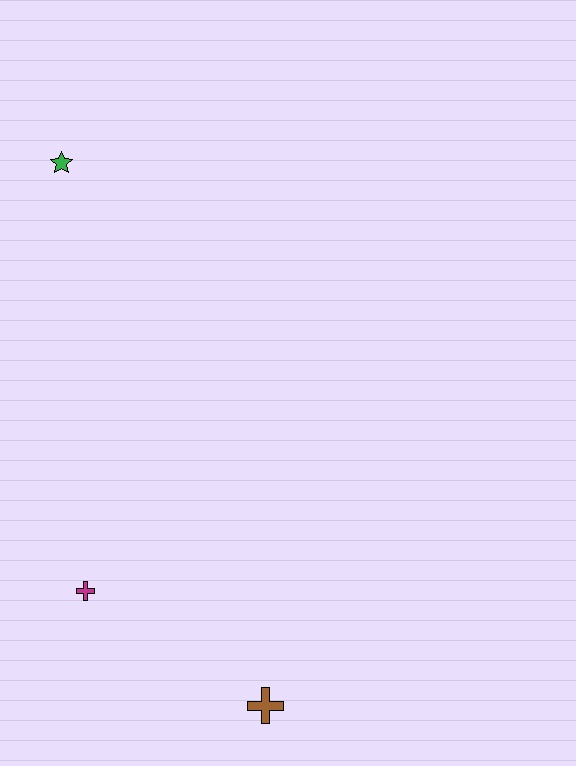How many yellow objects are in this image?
There are no yellow objects.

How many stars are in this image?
There is 1 star.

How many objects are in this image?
There are 3 objects.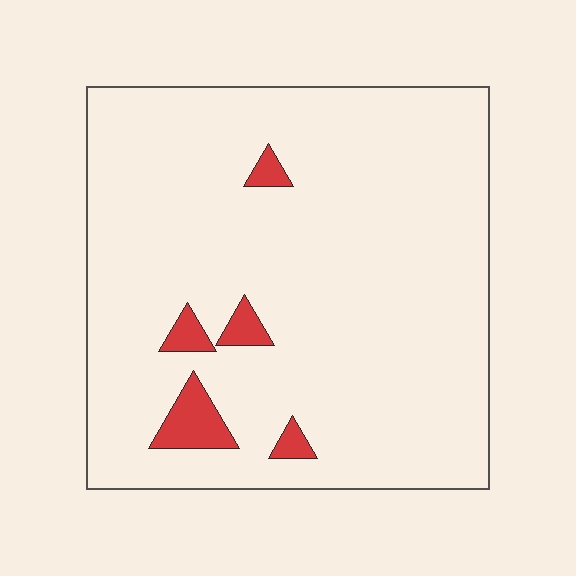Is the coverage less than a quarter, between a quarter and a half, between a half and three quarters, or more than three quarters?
Less than a quarter.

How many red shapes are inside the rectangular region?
5.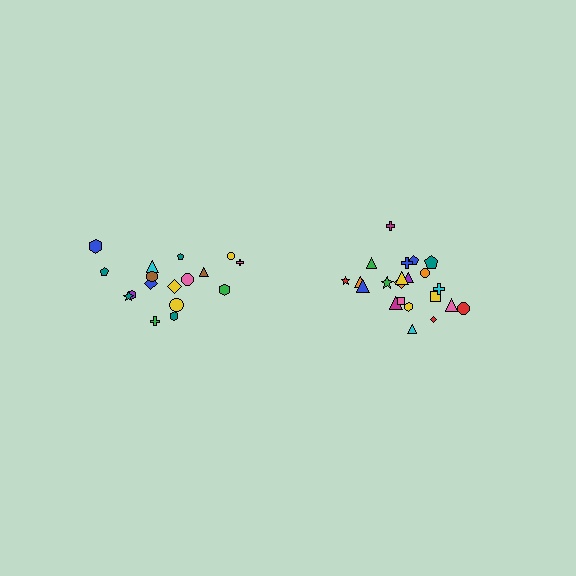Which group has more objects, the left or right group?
The right group.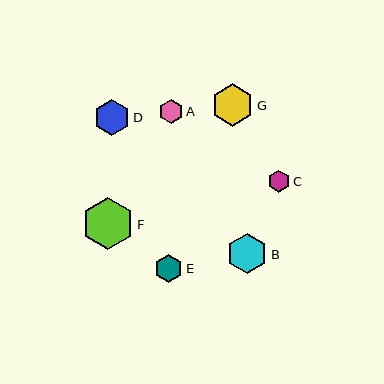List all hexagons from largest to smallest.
From largest to smallest: F, G, B, D, E, A, C.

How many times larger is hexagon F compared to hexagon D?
Hexagon F is approximately 1.4 times the size of hexagon D.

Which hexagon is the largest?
Hexagon F is the largest with a size of approximately 52 pixels.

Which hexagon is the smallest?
Hexagon C is the smallest with a size of approximately 22 pixels.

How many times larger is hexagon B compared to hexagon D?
Hexagon B is approximately 1.1 times the size of hexagon D.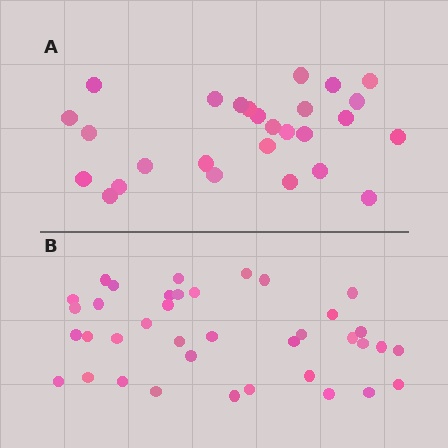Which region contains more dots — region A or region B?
Region B (the bottom region) has more dots.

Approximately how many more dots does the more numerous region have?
Region B has roughly 12 or so more dots than region A.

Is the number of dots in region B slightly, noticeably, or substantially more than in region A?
Region B has noticeably more, but not dramatically so. The ratio is roughly 1.4 to 1.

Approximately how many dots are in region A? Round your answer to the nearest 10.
About 30 dots. (The exact count is 27, which rounds to 30.)